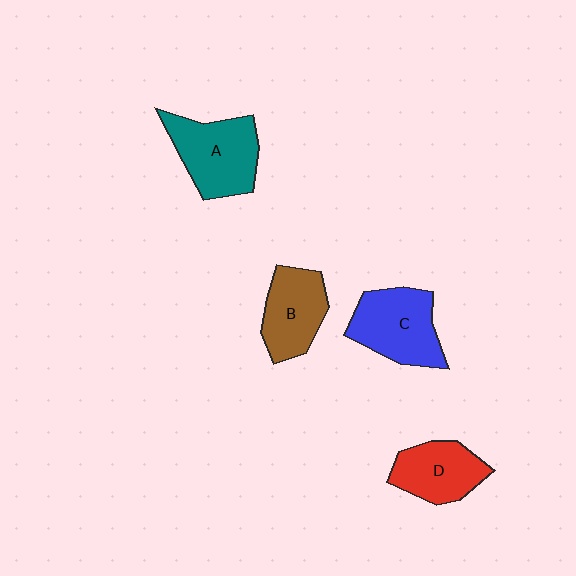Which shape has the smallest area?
Shape D (red).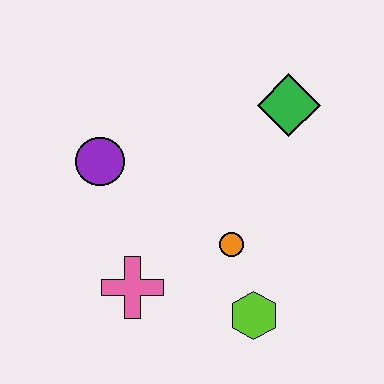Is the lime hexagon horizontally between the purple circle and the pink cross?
No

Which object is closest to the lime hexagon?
The orange circle is closest to the lime hexagon.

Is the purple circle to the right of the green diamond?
No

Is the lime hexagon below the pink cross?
Yes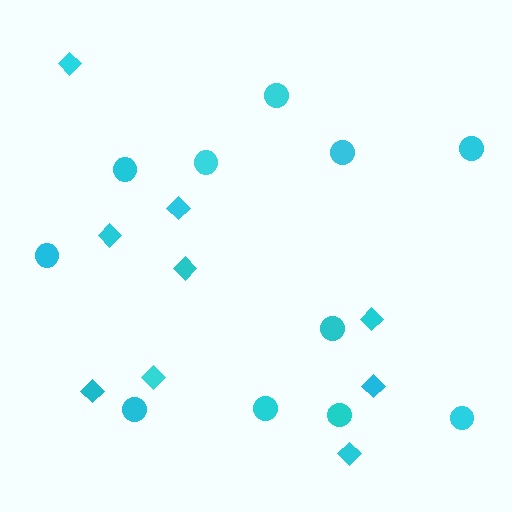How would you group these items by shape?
There are 2 groups: one group of circles (11) and one group of diamonds (9).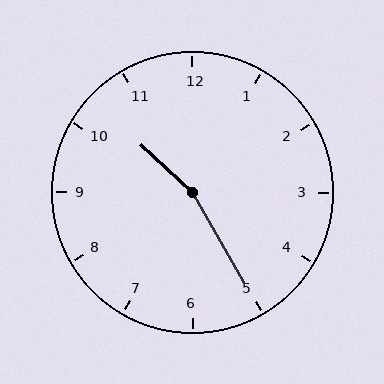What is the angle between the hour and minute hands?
Approximately 162 degrees.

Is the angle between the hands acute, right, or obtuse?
It is obtuse.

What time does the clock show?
10:25.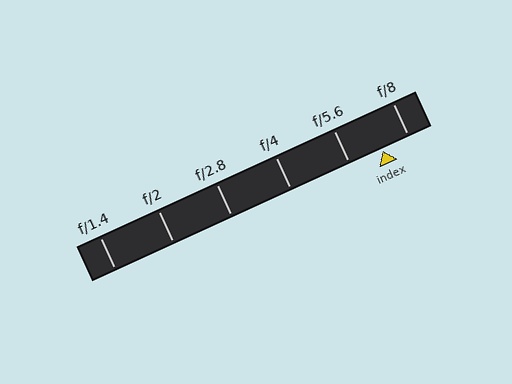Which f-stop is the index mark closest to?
The index mark is closest to f/8.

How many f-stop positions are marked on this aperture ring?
There are 6 f-stop positions marked.